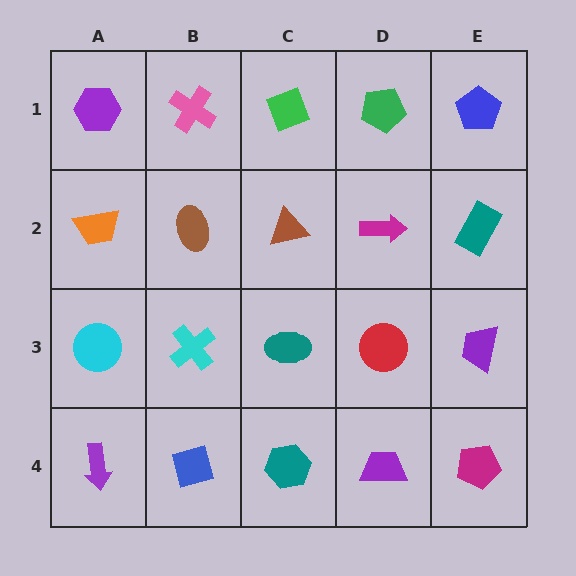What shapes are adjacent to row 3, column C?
A brown triangle (row 2, column C), a teal hexagon (row 4, column C), a cyan cross (row 3, column B), a red circle (row 3, column D).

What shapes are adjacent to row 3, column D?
A magenta arrow (row 2, column D), a purple trapezoid (row 4, column D), a teal ellipse (row 3, column C), a purple trapezoid (row 3, column E).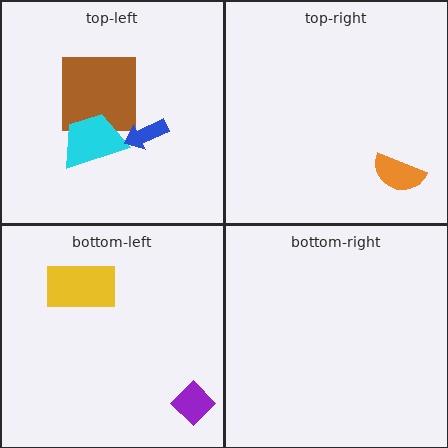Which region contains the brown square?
The top-left region.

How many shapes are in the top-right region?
1.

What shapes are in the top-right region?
The orange semicircle.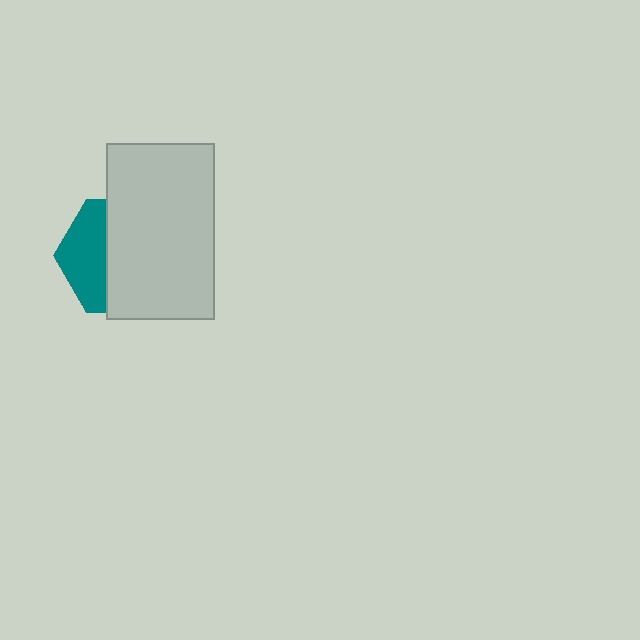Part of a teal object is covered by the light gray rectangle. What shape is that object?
It is a hexagon.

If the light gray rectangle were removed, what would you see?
You would see the complete teal hexagon.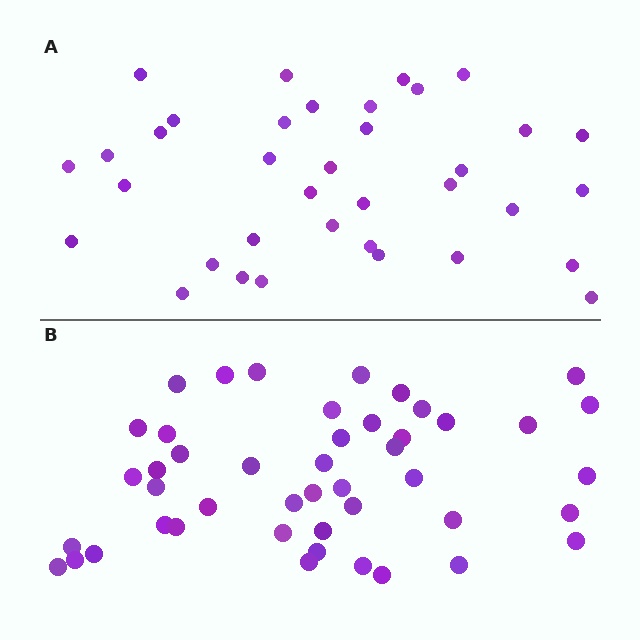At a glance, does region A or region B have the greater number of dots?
Region B (the bottom region) has more dots.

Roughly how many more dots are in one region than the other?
Region B has roughly 10 or so more dots than region A.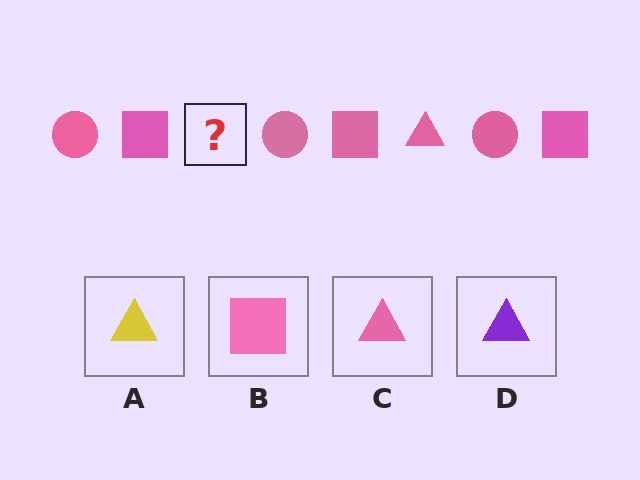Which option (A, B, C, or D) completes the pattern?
C.